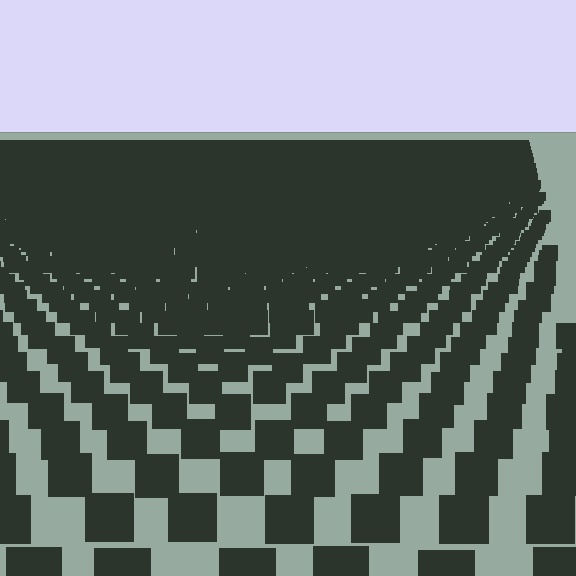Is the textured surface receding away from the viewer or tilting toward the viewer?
The surface is receding away from the viewer. Texture elements get smaller and denser toward the top.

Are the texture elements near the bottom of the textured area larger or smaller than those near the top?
Larger. Near the bottom, elements are closer to the viewer and appear at a bigger on-screen size.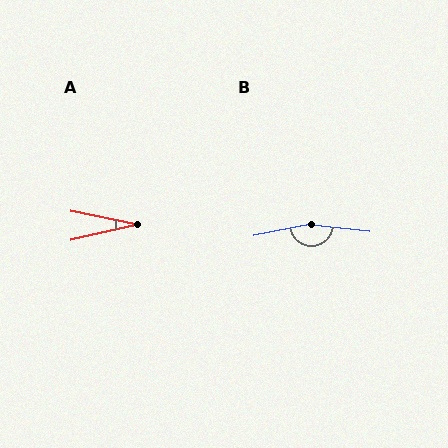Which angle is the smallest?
A, at approximately 25 degrees.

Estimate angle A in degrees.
Approximately 25 degrees.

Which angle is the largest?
B, at approximately 162 degrees.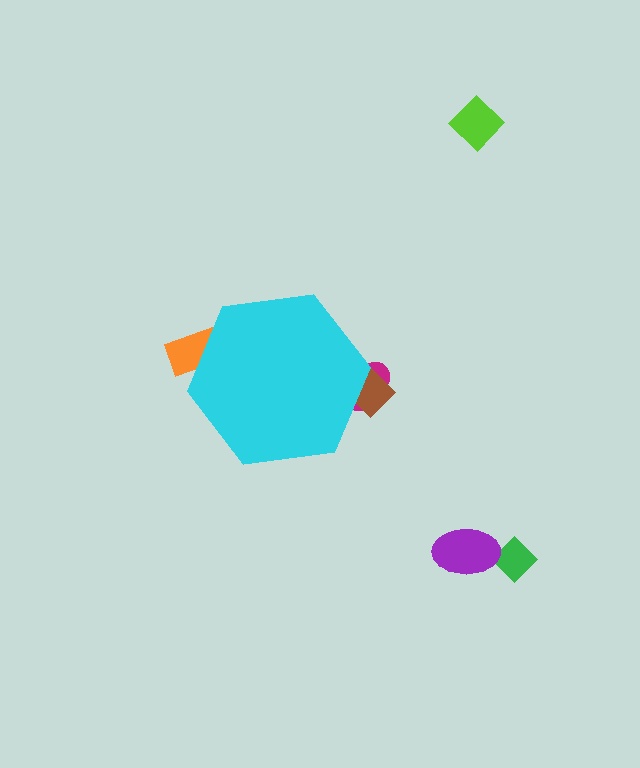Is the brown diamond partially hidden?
Yes, the brown diamond is partially hidden behind the cyan hexagon.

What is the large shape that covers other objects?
A cyan hexagon.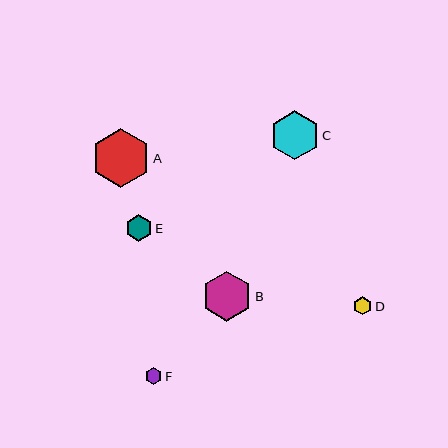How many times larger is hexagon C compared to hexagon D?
Hexagon C is approximately 2.7 times the size of hexagon D.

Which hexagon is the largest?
Hexagon A is the largest with a size of approximately 59 pixels.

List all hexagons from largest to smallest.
From largest to smallest: A, B, C, E, D, F.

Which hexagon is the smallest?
Hexagon F is the smallest with a size of approximately 17 pixels.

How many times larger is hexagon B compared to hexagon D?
Hexagon B is approximately 2.8 times the size of hexagon D.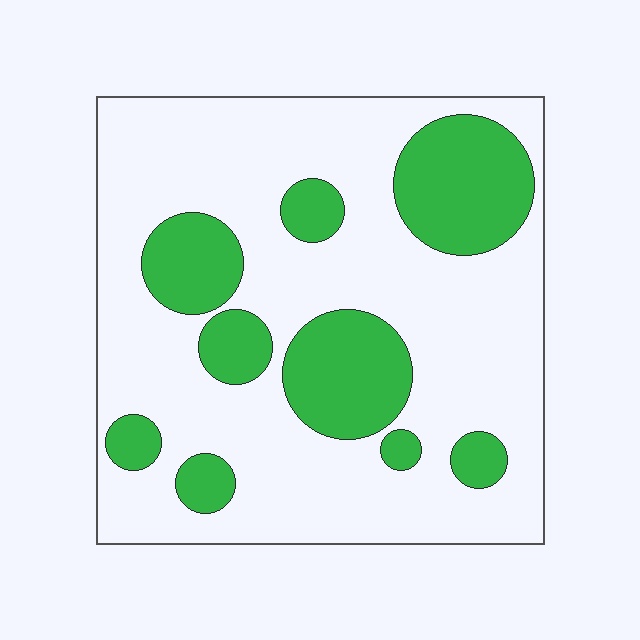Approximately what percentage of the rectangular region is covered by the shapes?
Approximately 25%.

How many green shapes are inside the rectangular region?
9.